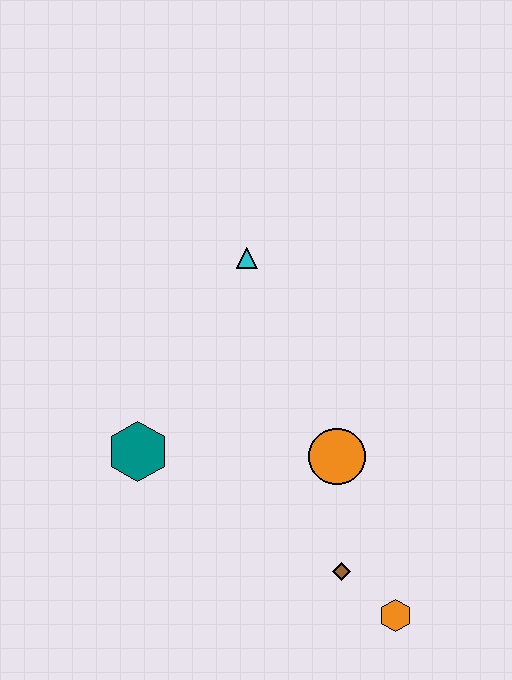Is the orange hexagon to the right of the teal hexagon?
Yes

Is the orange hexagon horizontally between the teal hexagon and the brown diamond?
No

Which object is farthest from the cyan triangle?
The orange hexagon is farthest from the cyan triangle.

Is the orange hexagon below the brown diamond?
Yes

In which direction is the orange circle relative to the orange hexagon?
The orange circle is above the orange hexagon.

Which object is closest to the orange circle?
The brown diamond is closest to the orange circle.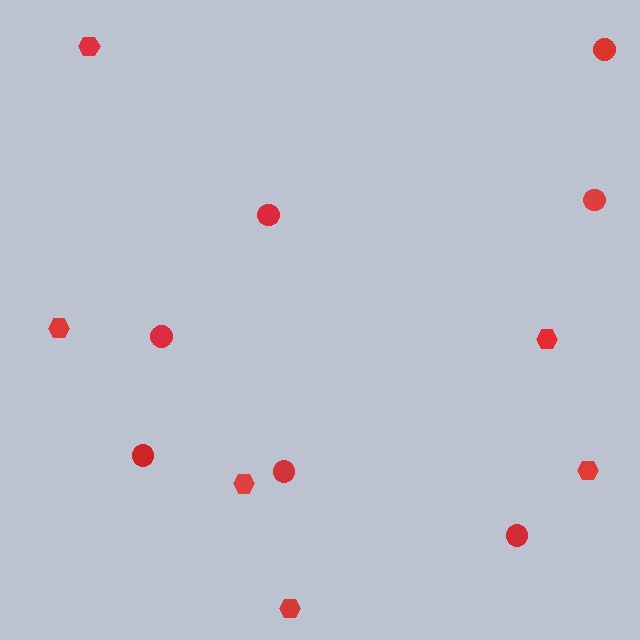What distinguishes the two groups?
There are 2 groups: one group of circles (7) and one group of hexagons (6).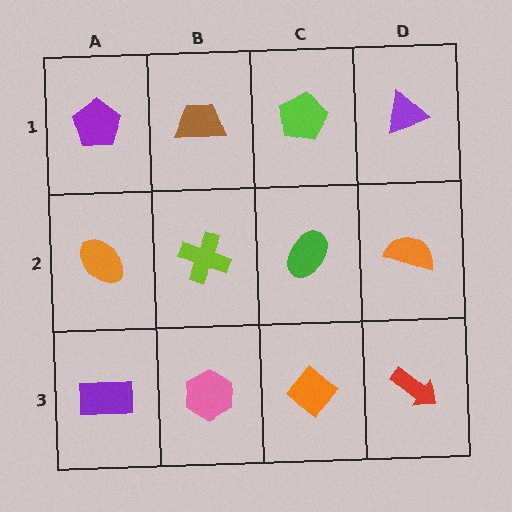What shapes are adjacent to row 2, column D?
A purple triangle (row 1, column D), a red arrow (row 3, column D), a green ellipse (row 2, column C).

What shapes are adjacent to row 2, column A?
A purple pentagon (row 1, column A), a purple rectangle (row 3, column A), a lime cross (row 2, column B).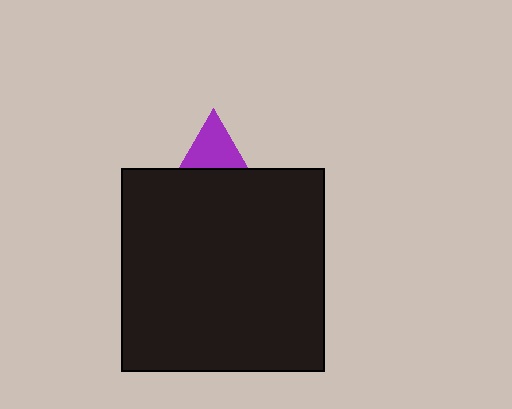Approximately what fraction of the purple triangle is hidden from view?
Roughly 68% of the purple triangle is hidden behind the black square.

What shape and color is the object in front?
The object in front is a black square.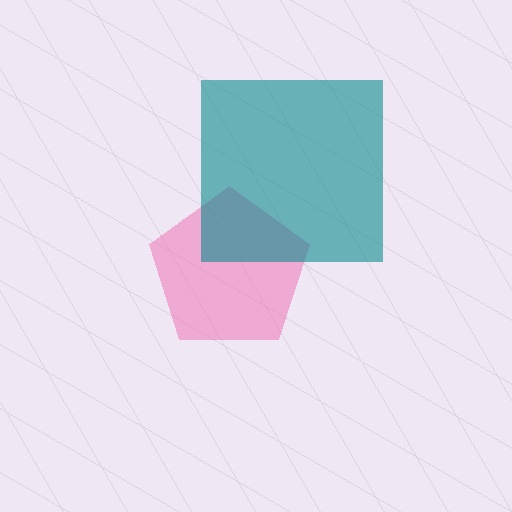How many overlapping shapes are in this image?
There are 2 overlapping shapes in the image.